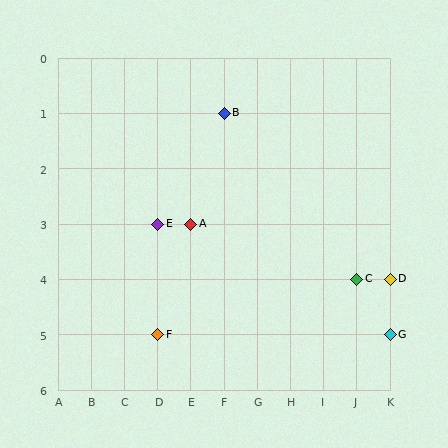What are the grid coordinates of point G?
Point G is at grid coordinates (K, 5).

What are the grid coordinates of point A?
Point A is at grid coordinates (E, 3).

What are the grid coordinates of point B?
Point B is at grid coordinates (F, 1).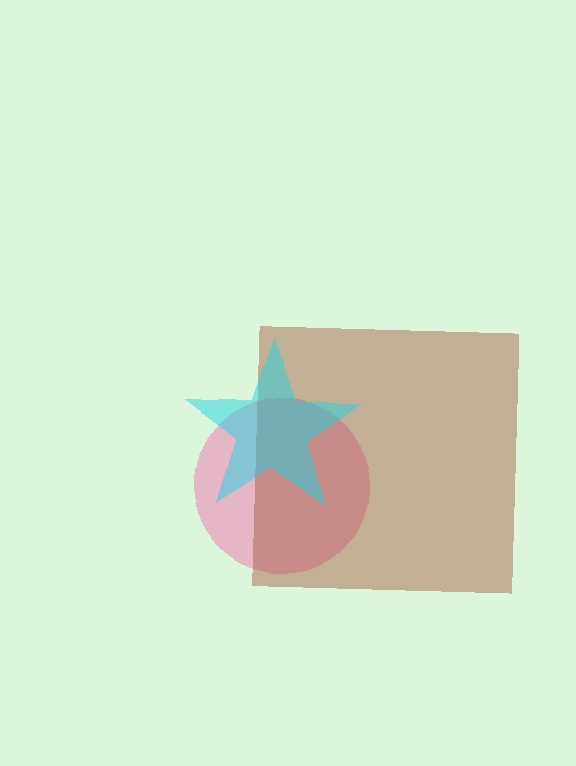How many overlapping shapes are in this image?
There are 3 overlapping shapes in the image.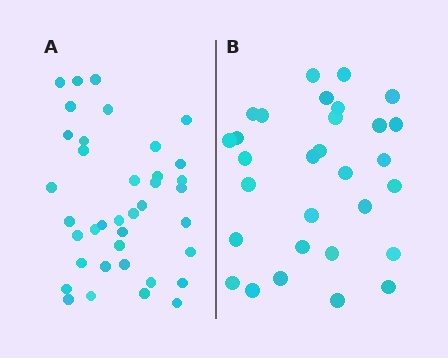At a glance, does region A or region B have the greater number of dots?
Region A (the left region) has more dots.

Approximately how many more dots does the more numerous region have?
Region A has roughly 8 or so more dots than region B.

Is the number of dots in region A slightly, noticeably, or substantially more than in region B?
Region A has noticeably more, but not dramatically so. The ratio is roughly 1.3 to 1.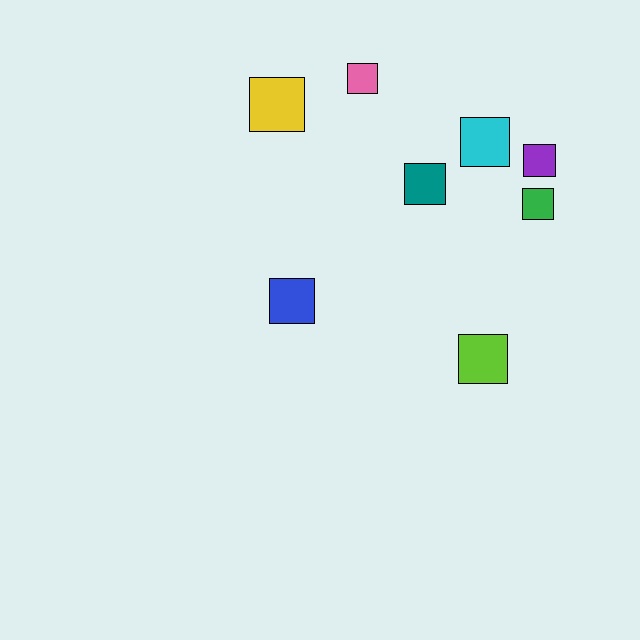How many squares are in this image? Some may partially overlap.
There are 8 squares.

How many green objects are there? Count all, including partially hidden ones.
There is 1 green object.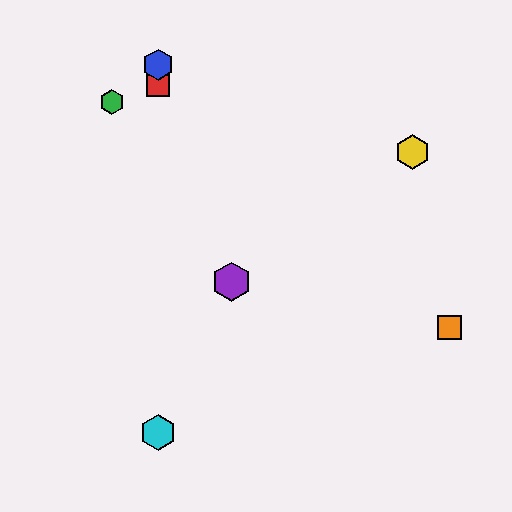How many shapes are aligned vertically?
3 shapes (the red square, the blue hexagon, the cyan hexagon) are aligned vertically.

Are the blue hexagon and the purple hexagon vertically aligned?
No, the blue hexagon is at x≈158 and the purple hexagon is at x≈231.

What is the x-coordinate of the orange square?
The orange square is at x≈449.